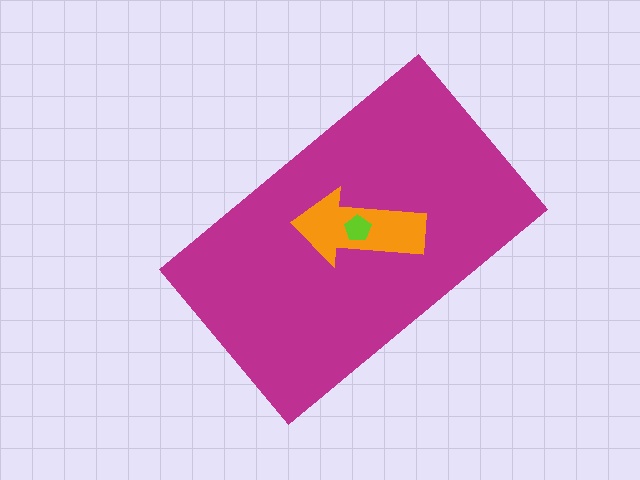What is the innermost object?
The lime pentagon.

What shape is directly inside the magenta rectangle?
The orange arrow.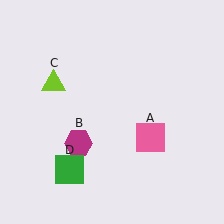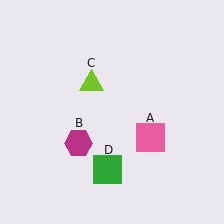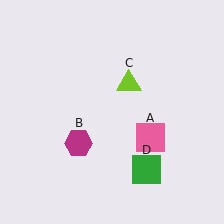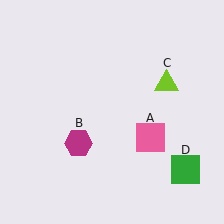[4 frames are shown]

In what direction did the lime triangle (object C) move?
The lime triangle (object C) moved right.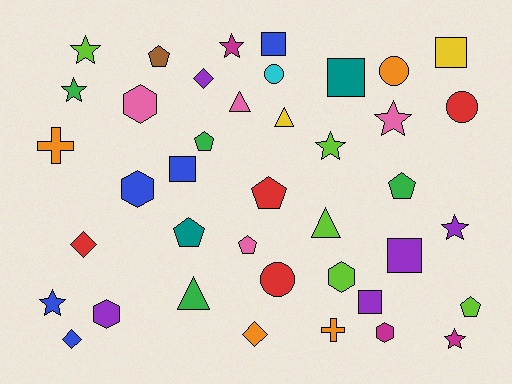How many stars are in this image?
There are 8 stars.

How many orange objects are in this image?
There are 4 orange objects.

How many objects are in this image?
There are 40 objects.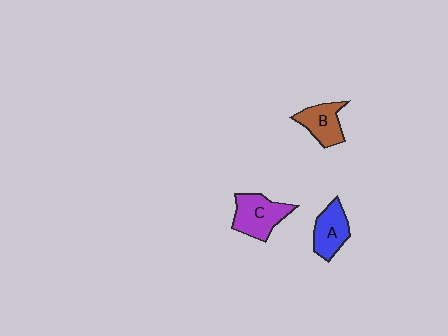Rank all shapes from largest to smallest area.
From largest to smallest: C (purple), A (blue), B (brown).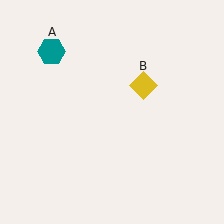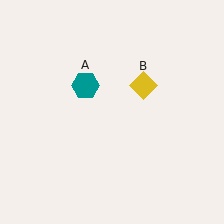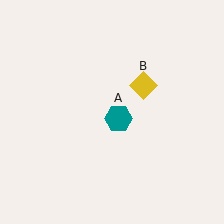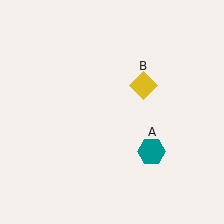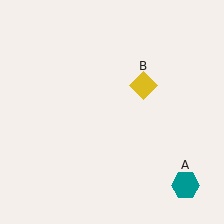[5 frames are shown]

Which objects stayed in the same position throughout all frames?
Yellow diamond (object B) remained stationary.